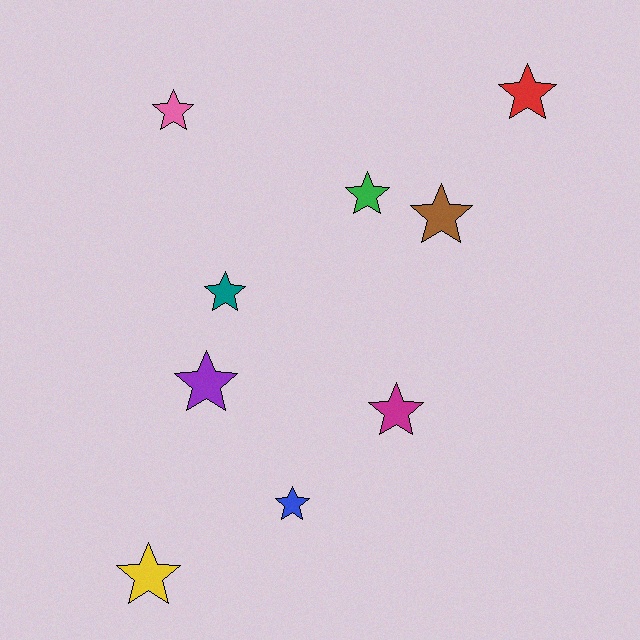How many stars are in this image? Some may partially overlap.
There are 9 stars.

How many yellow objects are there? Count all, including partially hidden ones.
There is 1 yellow object.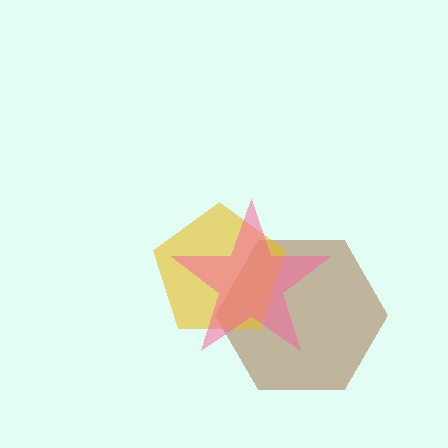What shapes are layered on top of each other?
The layered shapes are: a brown hexagon, a yellow pentagon, a pink star.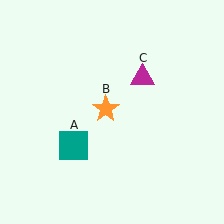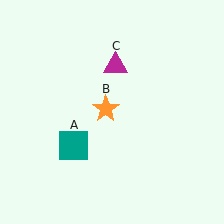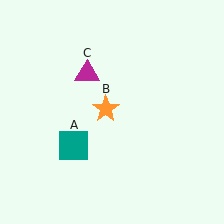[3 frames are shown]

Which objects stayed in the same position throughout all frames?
Teal square (object A) and orange star (object B) remained stationary.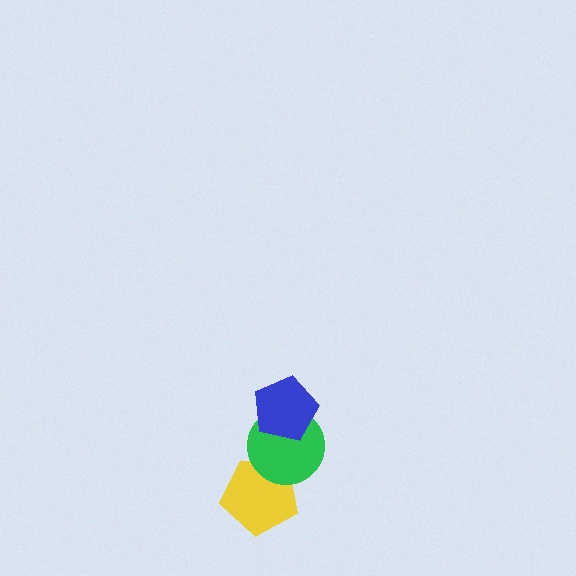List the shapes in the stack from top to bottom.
From top to bottom: the blue pentagon, the green circle, the yellow pentagon.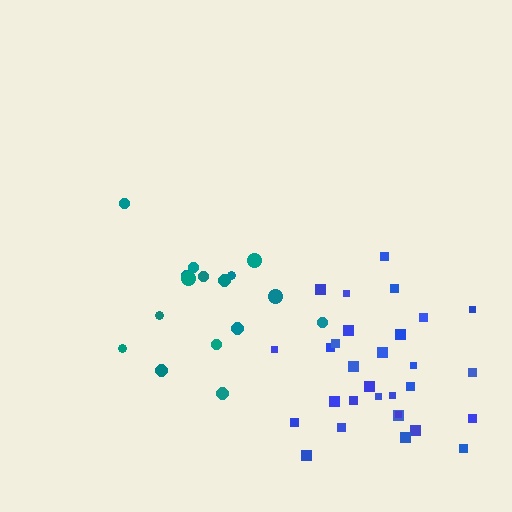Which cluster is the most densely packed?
Blue.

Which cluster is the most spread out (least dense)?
Teal.